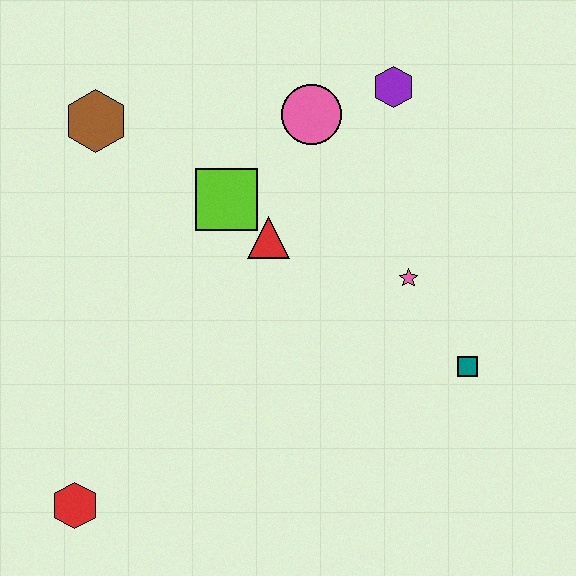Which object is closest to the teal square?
The pink star is closest to the teal square.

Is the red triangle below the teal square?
No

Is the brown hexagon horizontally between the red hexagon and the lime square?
Yes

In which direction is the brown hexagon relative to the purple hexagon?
The brown hexagon is to the left of the purple hexagon.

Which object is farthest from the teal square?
The brown hexagon is farthest from the teal square.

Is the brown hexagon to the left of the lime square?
Yes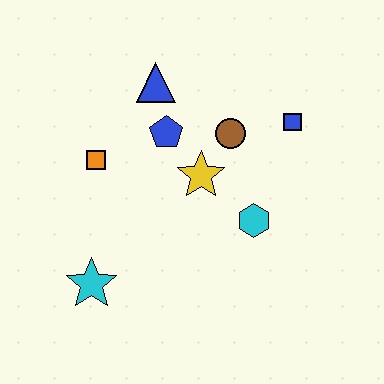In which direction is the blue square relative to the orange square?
The blue square is to the right of the orange square.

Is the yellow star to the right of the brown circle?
No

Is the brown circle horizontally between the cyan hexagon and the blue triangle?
Yes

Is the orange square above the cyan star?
Yes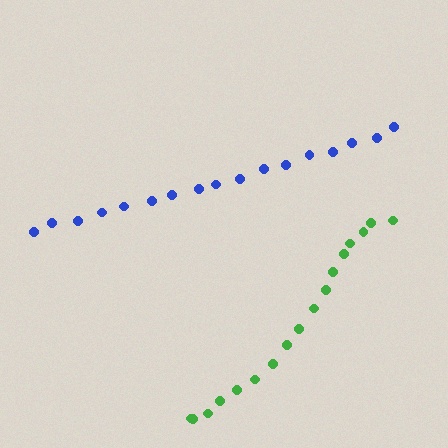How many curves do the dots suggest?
There are 2 distinct paths.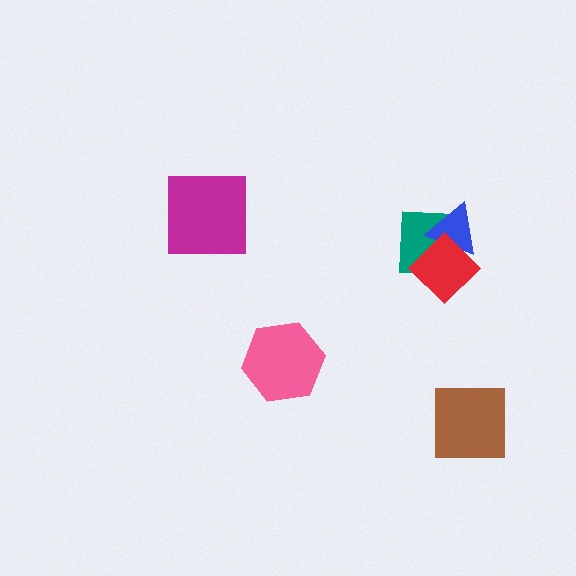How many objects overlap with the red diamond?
2 objects overlap with the red diamond.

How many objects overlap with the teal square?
2 objects overlap with the teal square.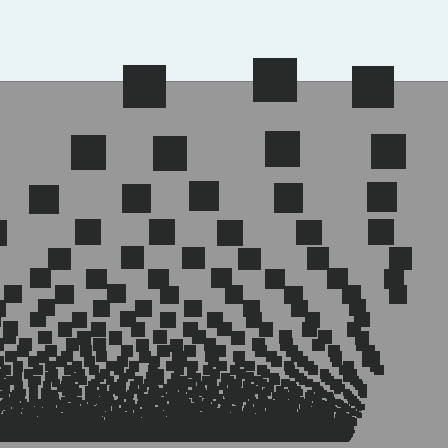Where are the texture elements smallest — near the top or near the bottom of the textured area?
Near the bottom.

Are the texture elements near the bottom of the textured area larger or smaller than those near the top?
Smaller. The gradient is inverted — elements near the bottom are smaller and denser.